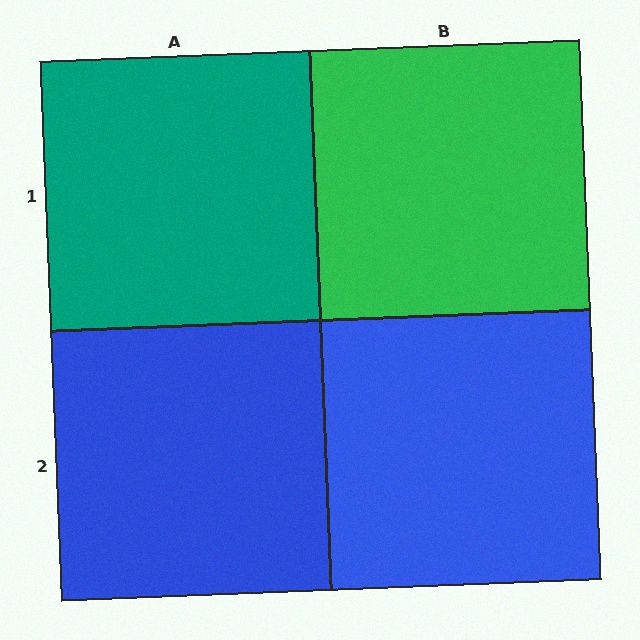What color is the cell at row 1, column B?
Green.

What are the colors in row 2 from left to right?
Blue, blue.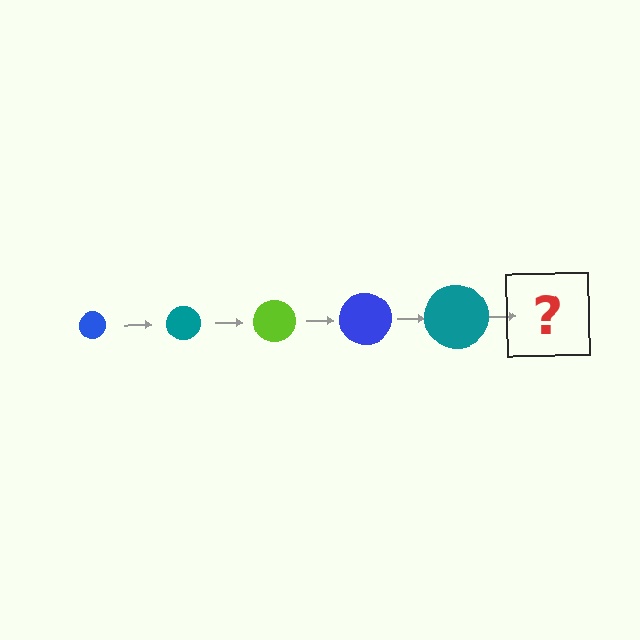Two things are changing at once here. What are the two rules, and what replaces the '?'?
The two rules are that the circle grows larger each step and the color cycles through blue, teal, and lime. The '?' should be a lime circle, larger than the previous one.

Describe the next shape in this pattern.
It should be a lime circle, larger than the previous one.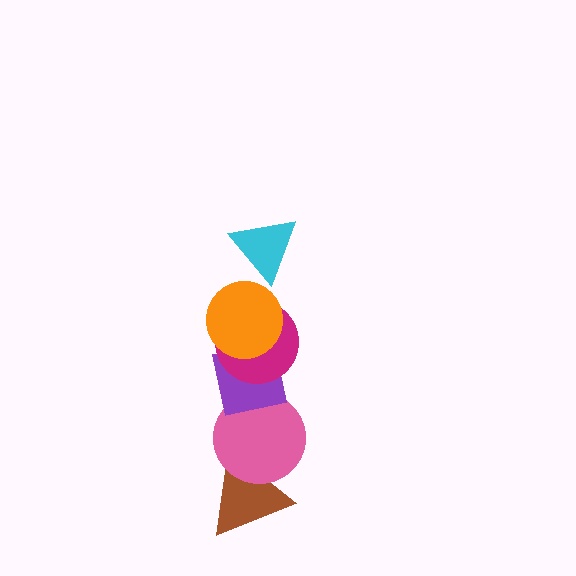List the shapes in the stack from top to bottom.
From top to bottom: the cyan triangle, the orange circle, the magenta circle, the purple square, the pink circle, the brown triangle.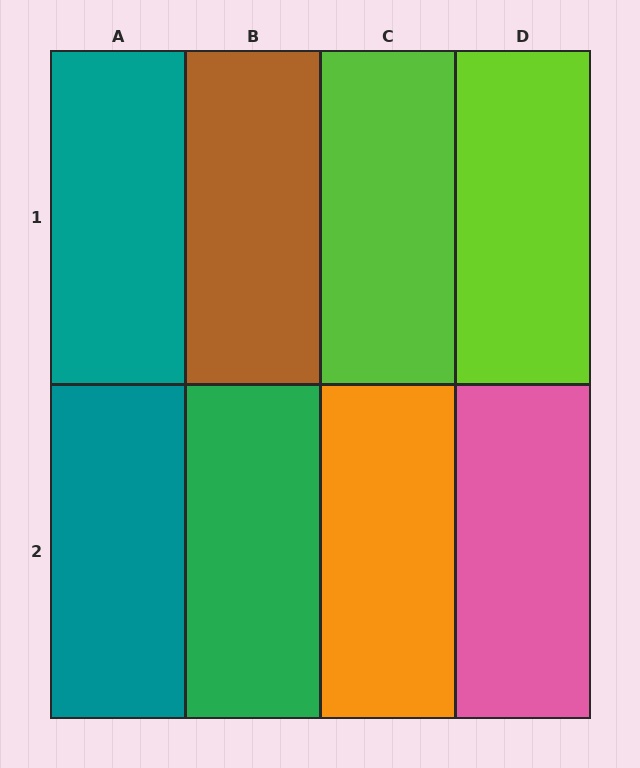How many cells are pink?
1 cell is pink.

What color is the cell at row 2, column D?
Pink.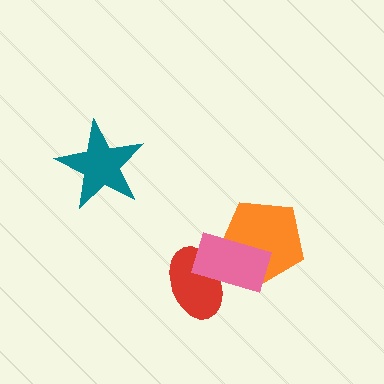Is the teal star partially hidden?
No, no other shape covers it.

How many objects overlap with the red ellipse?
1 object overlaps with the red ellipse.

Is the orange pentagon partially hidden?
Yes, it is partially covered by another shape.